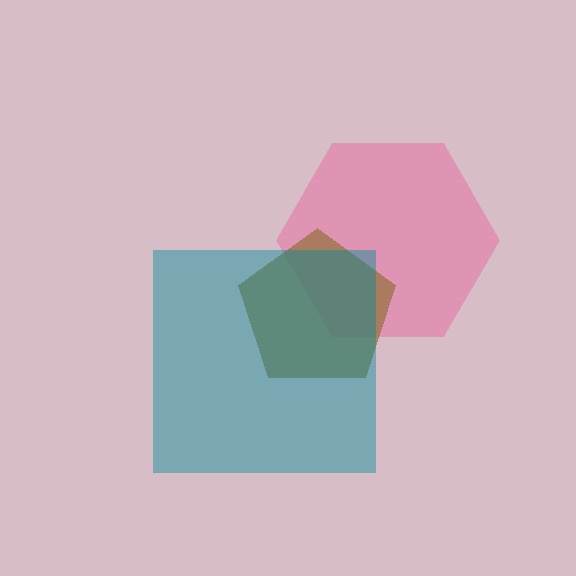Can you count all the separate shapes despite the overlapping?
Yes, there are 3 separate shapes.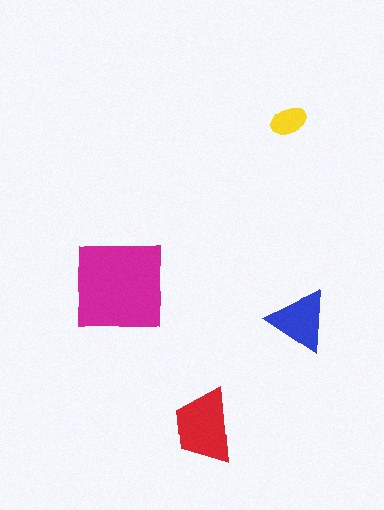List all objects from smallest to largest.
The yellow ellipse, the blue triangle, the red trapezoid, the magenta square.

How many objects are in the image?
There are 4 objects in the image.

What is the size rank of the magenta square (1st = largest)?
1st.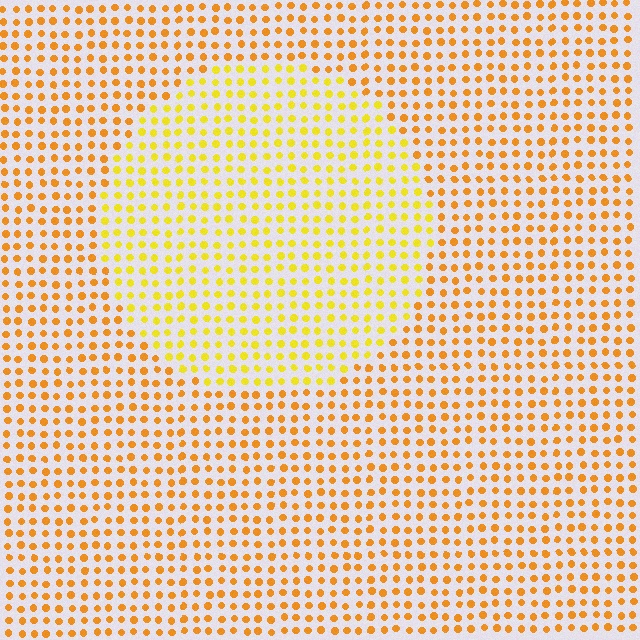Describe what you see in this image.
The image is filled with small orange elements in a uniform arrangement. A circle-shaped region is visible where the elements are tinted to a slightly different hue, forming a subtle color boundary.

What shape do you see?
I see a circle.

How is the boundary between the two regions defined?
The boundary is defined purely by a slight shift in hue (about 25 degrees). Spacing, size, and orientation are identical on both sides.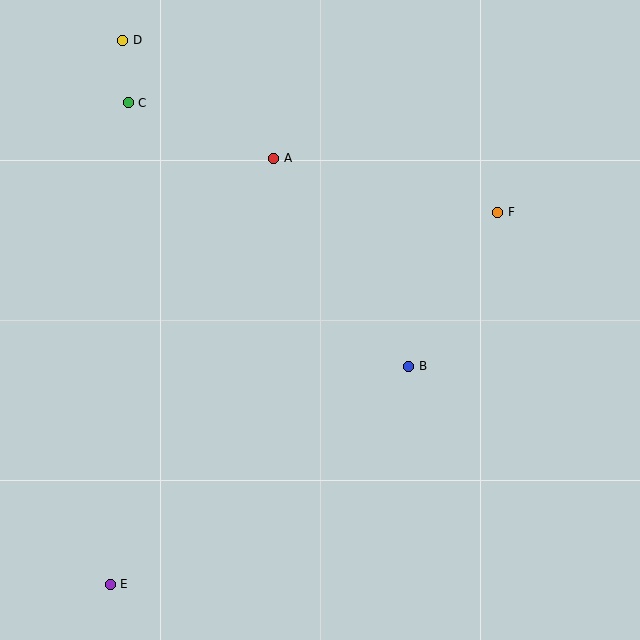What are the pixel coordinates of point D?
Point D is at (123, 40).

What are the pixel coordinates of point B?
Point B is at (409, 366).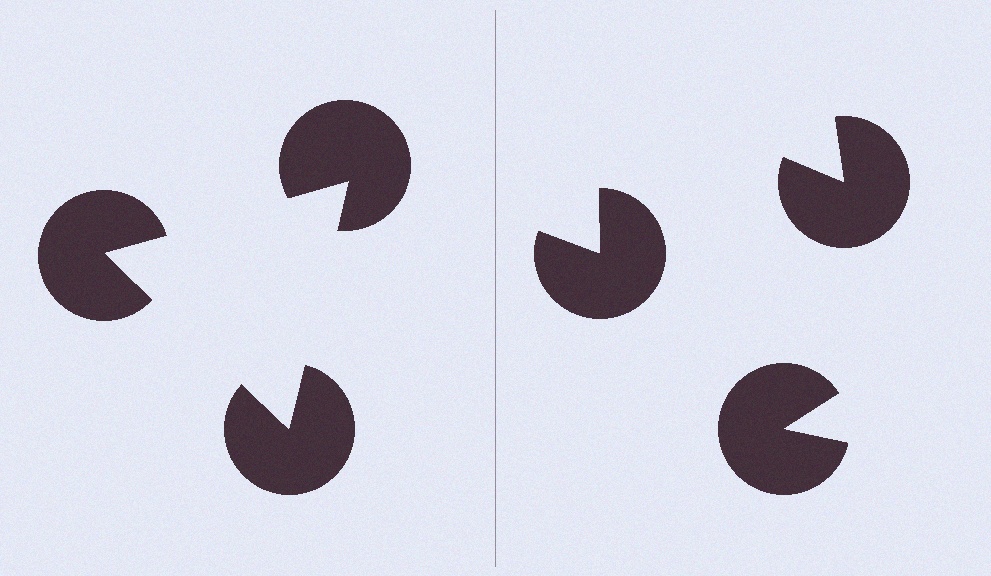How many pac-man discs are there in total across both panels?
6 — 3 on each side.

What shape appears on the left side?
An illusory triangle.